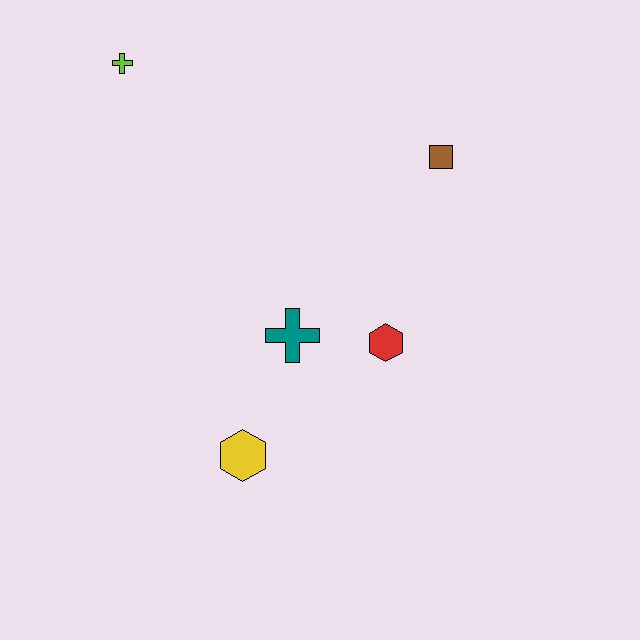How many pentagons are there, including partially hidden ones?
There are no pentagons.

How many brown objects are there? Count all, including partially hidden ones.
There is 1 brown object.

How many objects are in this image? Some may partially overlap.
There are 5 objects.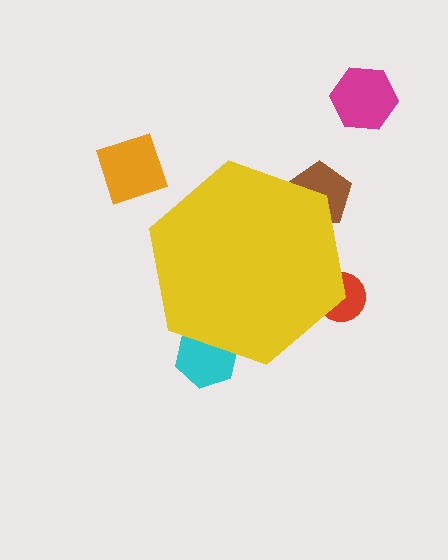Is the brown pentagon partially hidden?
Yes, the brown pentagon is partially hidden behind the yellow hexagon.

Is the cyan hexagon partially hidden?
Yes, the cyan hexagon is partially hidden behind the yellow hexagon.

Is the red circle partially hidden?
Yes, the red circle is partially hidden behind the yellow hexagon.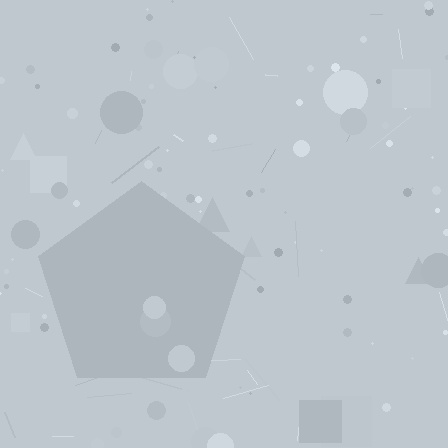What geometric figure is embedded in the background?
A pentagon is embedded in the background.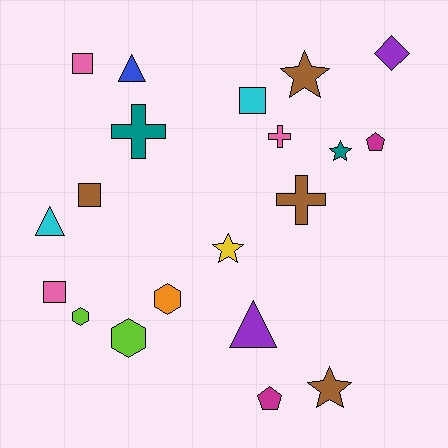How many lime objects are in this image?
There are 2 lime objects.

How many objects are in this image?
There are 20 objects.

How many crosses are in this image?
There are 3 crosses.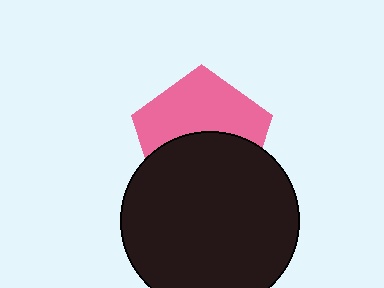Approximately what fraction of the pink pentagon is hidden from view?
Roughly 49% of the pink pentagon is hidden behind the black circle.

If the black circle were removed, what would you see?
You would see the complete pink pentagon.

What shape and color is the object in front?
The object in front is a black circle.